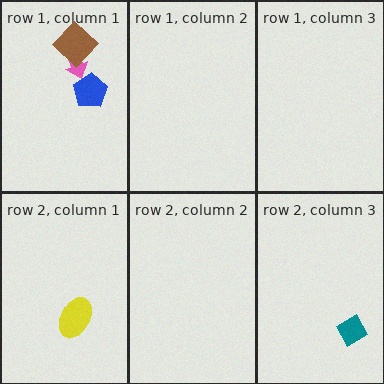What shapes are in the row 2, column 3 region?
The teal diamond.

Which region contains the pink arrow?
The row 1, column 1 region.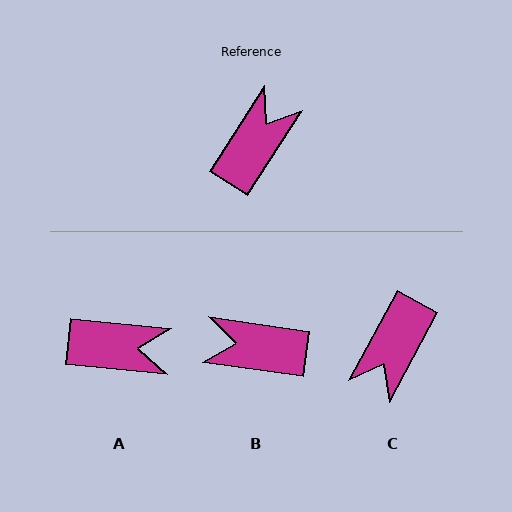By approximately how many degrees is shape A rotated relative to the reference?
Approximately 63 degrees clockwise.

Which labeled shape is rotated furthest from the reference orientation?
C, about 176 degrees away.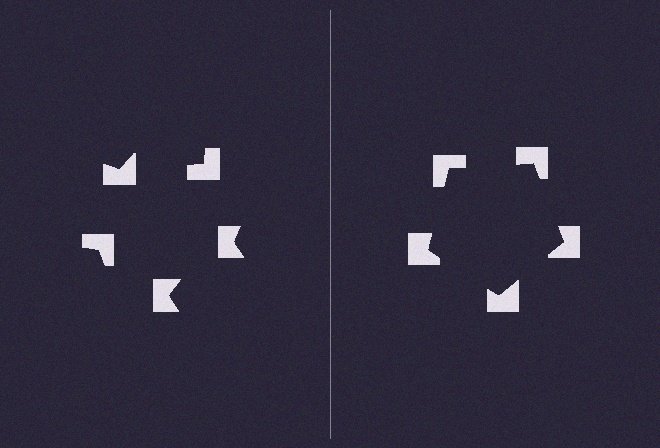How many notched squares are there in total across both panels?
10 — 5 on each side.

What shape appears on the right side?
An illusory pentagon.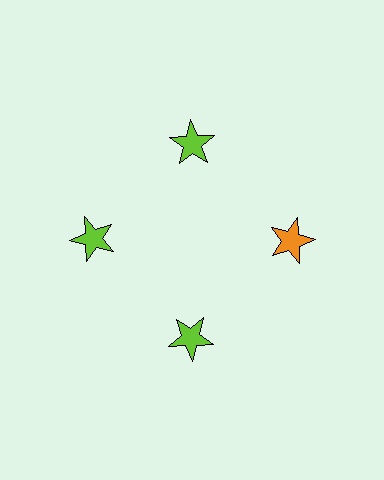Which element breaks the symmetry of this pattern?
The orange star at roughly the 3 o'clock position breaks the symmetry. All other shapes are lime stars.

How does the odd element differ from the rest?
It has a different color: orange instead of lime.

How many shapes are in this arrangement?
There are 4 shapes arranged in a ring pattern.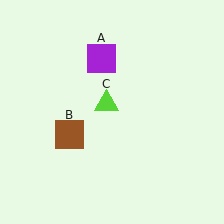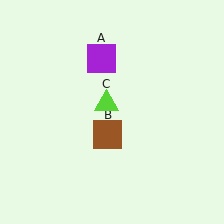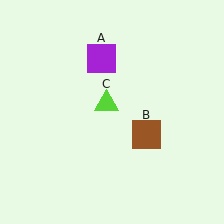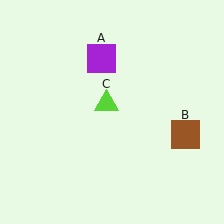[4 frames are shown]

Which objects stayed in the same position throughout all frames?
Purple square (object A) and lime triangle (object C) remained stationary.